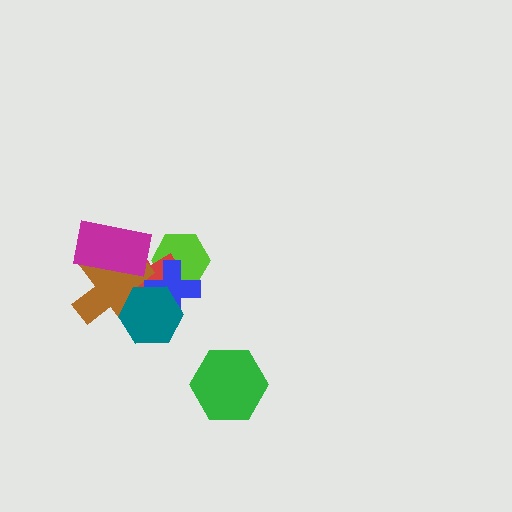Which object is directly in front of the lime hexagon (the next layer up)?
The red cross is directly in front of the lime hexagon.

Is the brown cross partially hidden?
Yes, it is partially covered by another shape.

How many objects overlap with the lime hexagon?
2 objects overlap with the lime hexagon.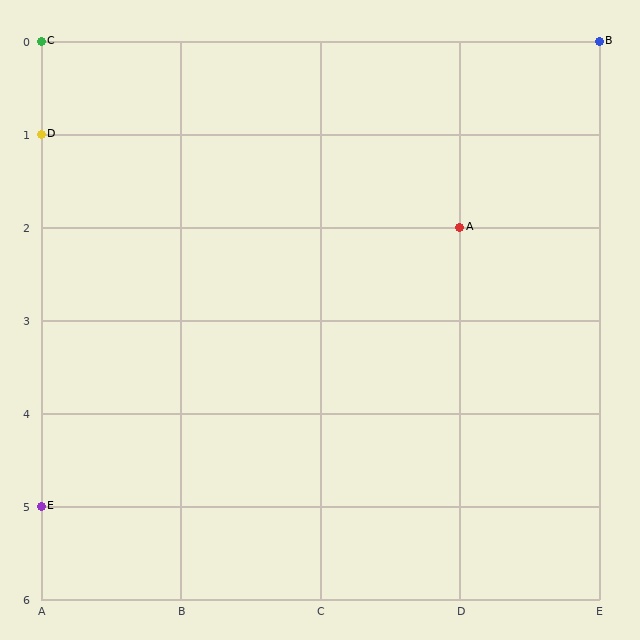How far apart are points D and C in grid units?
Points D and C are 1 row apart.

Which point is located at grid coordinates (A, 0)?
Point C is at (A, 0).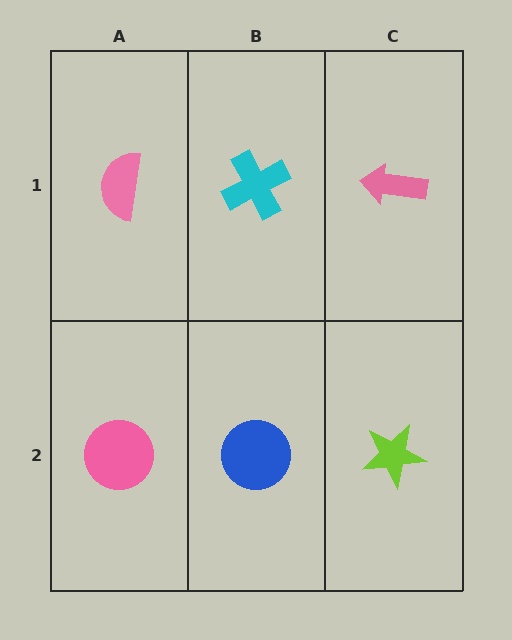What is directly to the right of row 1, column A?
A cyan cross.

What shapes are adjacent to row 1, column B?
A blue circle (row 2, column B), a pink semicircle (row 1, column A), a pink arrow (row 1, column C).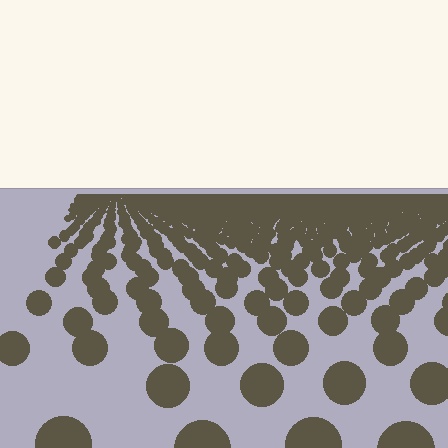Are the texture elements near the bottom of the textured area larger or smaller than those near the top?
Larger. Near the bottom, elements are closer to the viewer and appear at a bigger on-screen size.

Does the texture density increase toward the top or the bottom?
Density increases toward the top.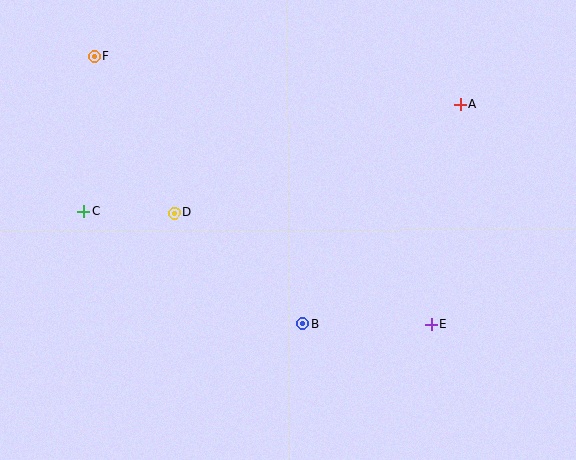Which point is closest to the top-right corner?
Point A is closest to the top-right corner.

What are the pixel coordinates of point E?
Point E is at (432, 325).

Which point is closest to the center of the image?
Point B at (303, 324) is closest to the center.